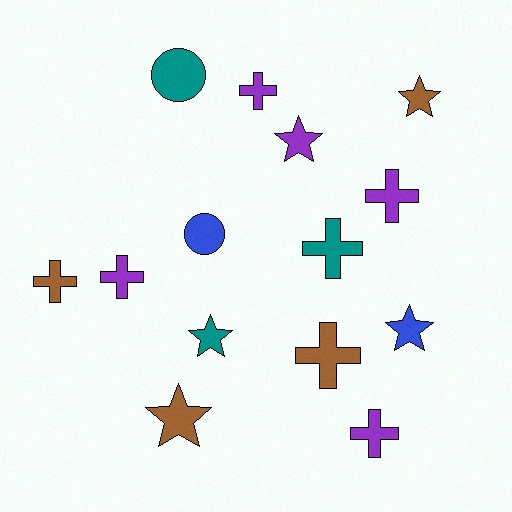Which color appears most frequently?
Purple, with 5 objects.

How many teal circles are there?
There is 1 teal circle.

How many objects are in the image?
There are 14 objects.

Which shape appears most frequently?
Cross, with 7 objects.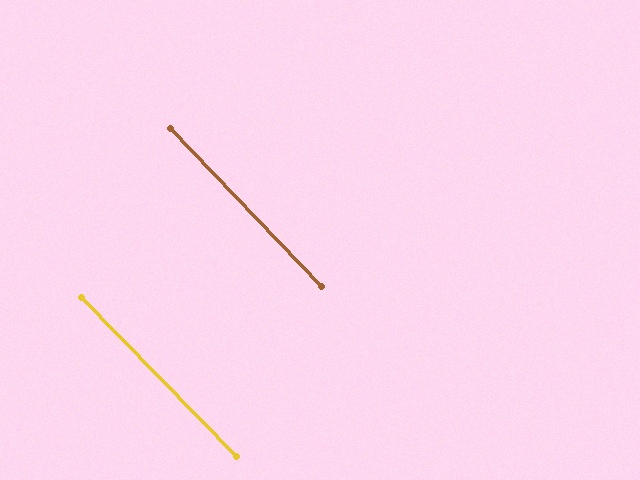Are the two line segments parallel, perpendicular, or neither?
Parallel — their directions differ by only 0.6°.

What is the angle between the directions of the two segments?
Approximately 1 degree.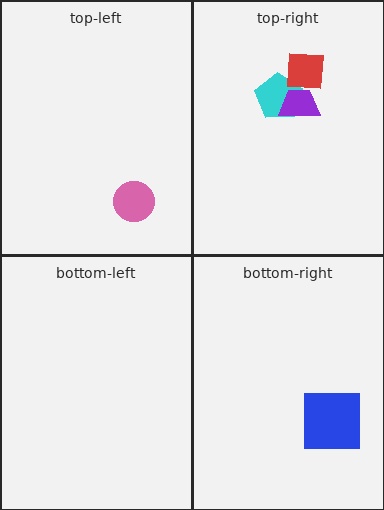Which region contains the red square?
The top-right region.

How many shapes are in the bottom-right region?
1.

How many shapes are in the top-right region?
3.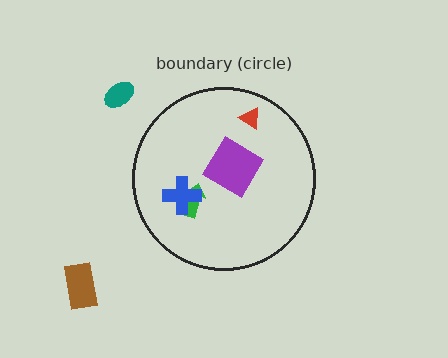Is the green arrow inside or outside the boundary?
Inside.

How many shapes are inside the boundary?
4 inside, 2 outside.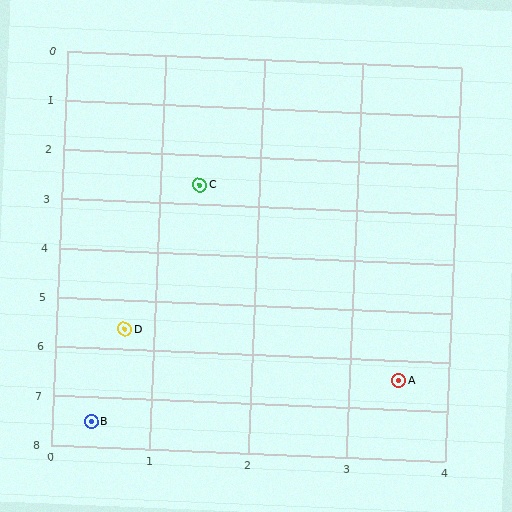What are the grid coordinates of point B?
Point B is at approximately (0.4, 7.5).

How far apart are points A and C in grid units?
Points A and C are about 4.3 grid units apart.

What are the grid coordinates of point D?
Point D is at approximately (0.7, 5.6).